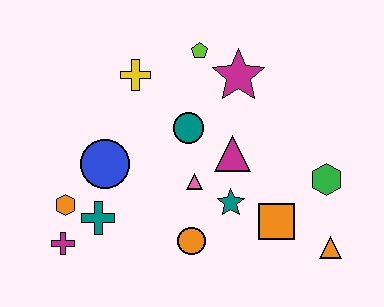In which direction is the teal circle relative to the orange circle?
The teal circle is above the orange circle.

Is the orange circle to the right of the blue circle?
Yes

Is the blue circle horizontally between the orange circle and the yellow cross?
No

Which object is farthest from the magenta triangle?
The magenta cross is farthest from the magenta triangle.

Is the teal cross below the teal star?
Yes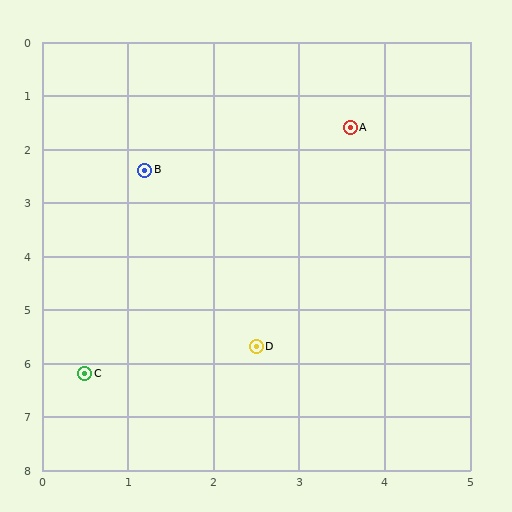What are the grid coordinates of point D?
Point D is at approximately (2.5, 5.7).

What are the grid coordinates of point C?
Point C is at approximately (0.5, 6.2).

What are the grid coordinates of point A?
Point A is at approximately (3.6, 1.6).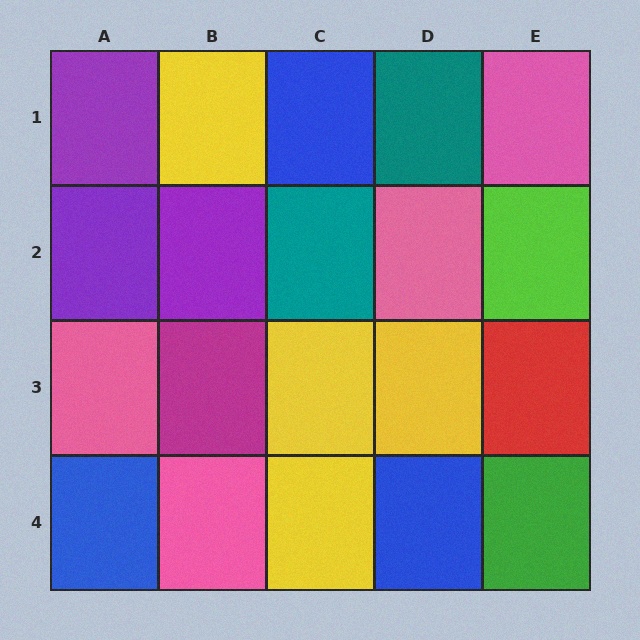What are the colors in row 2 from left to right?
Purple, purple, teal, pink, lime.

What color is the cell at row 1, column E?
Pink.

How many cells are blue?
3 cells are blue.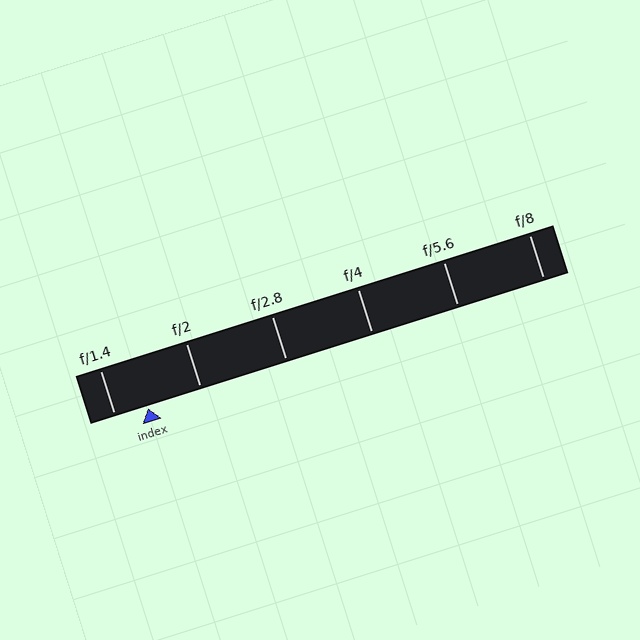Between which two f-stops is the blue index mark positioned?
The index mark is between f/1.4 and f/2.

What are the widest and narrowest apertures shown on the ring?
The widest aperture shown is f/1.4 and the narrowest is f/8.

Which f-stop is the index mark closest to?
The index mark is closest to f/1.4.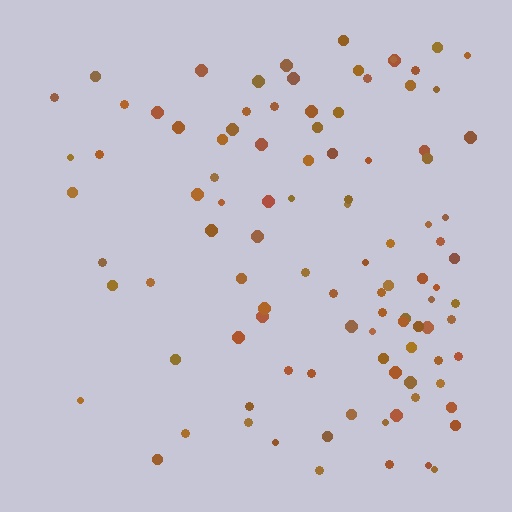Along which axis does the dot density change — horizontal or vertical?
Horizontal.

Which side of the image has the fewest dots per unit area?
The left.